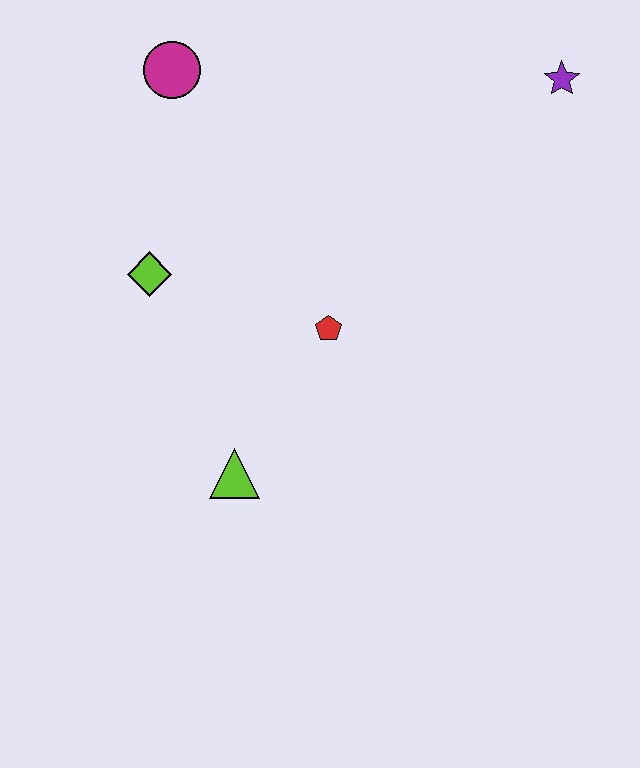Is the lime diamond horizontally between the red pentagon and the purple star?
No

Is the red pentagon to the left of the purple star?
Yes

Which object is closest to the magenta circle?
The lime diamond is closest to the magenta circle.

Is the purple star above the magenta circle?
No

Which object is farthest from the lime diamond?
The purple star is farthest from the lime diamond.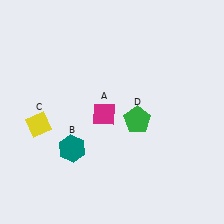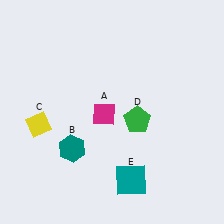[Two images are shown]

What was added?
A teal square (E) was added in Image 2.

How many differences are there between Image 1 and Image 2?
There is 1 difference between the two images.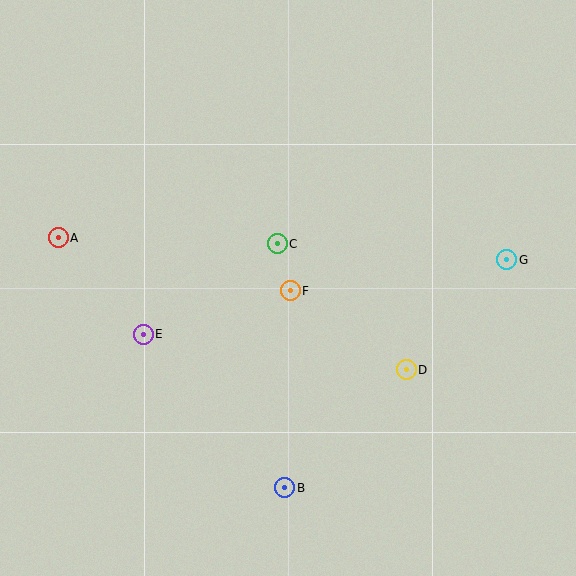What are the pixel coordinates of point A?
Point A is at (58, 238).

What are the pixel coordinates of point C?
Point C is at (277, 244).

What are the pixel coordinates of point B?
Point B is at (285, 488).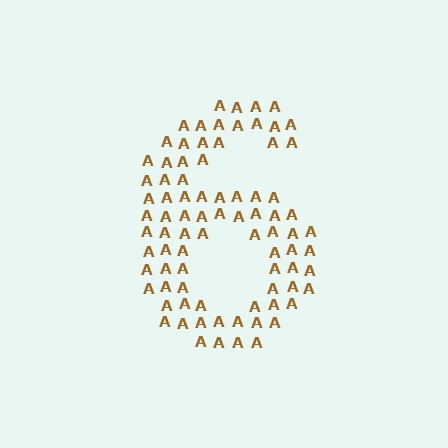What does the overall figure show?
The overall figure shows the digit 6.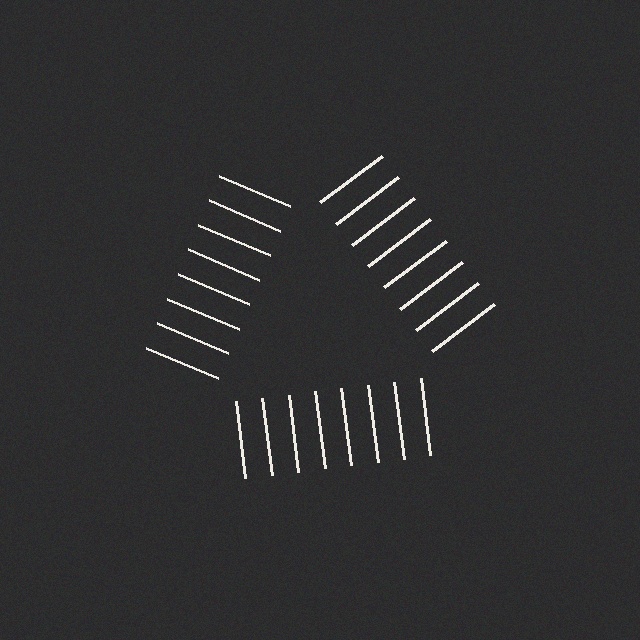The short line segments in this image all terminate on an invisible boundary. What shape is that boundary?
An illusory triangle — the line segments terminate on its edges but no continuous stroke is drawn.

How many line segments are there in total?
24 — 8 along each of the 3 edges.